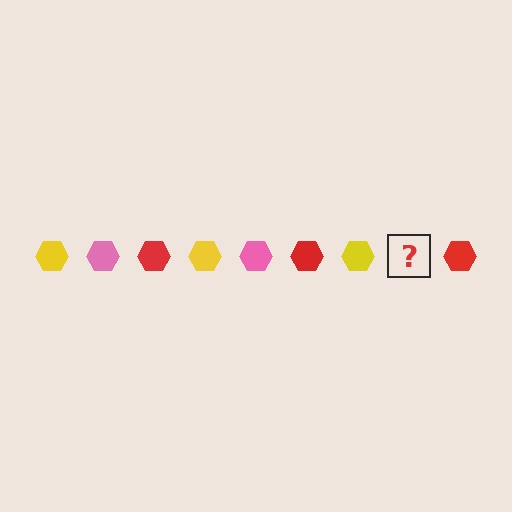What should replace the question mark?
The question mark should be replaced with a pink hexagon.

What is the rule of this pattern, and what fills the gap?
The rule is that the pattern cycles through yellow, pink, red hexagons. The gap should be filled with a pink hexagon.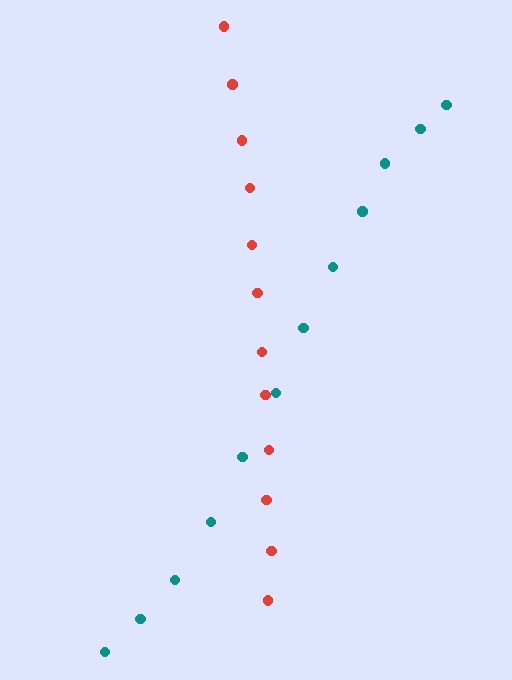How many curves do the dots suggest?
There are 2 distinct paths.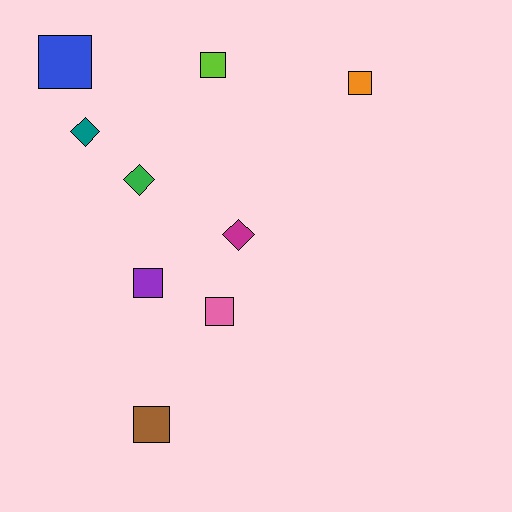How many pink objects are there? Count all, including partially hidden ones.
There is 1 pink object.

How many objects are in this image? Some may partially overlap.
There are 9 objects.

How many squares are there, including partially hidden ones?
There are 6 squares.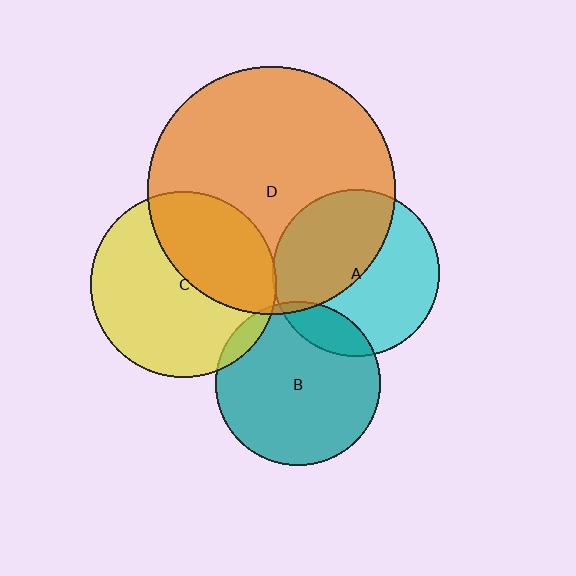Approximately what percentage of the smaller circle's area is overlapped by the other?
Approximately 5%.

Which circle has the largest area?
Circle D (orange).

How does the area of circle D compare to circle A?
Approximately 2.2 times.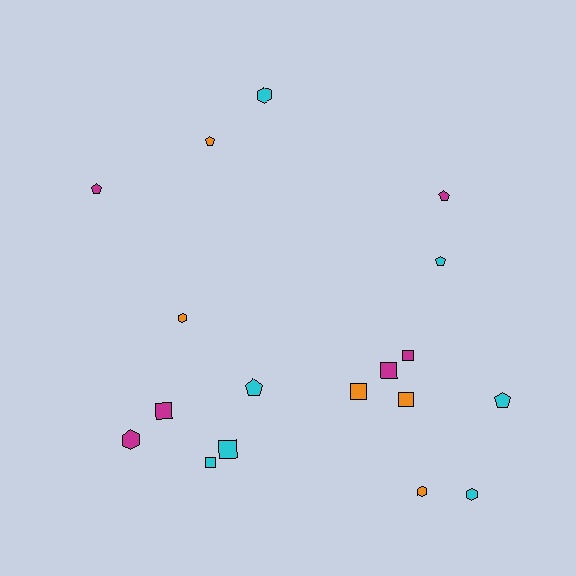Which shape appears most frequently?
Square, with 7 objects.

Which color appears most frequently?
Cyan, with 7 objects.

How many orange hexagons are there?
There are 2 orange hexagons.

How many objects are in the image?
There are 18 objects.